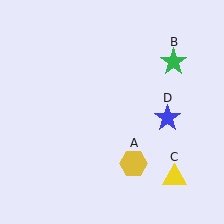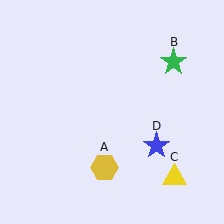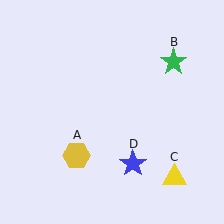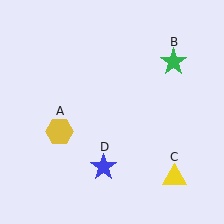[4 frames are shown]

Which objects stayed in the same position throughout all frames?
Green star (object B) and yellow triangle (object C) remained stationary.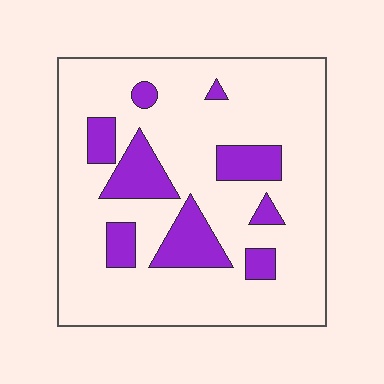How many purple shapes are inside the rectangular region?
9.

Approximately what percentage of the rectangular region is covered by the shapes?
Approximately 20%.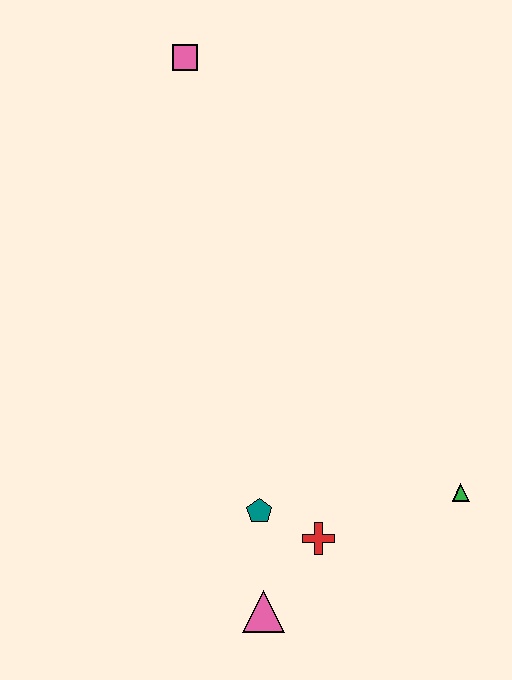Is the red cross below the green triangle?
Yes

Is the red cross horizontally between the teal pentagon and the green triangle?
Yes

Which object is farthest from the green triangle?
The pink square is farthest from the green triangle.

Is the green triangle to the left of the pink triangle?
No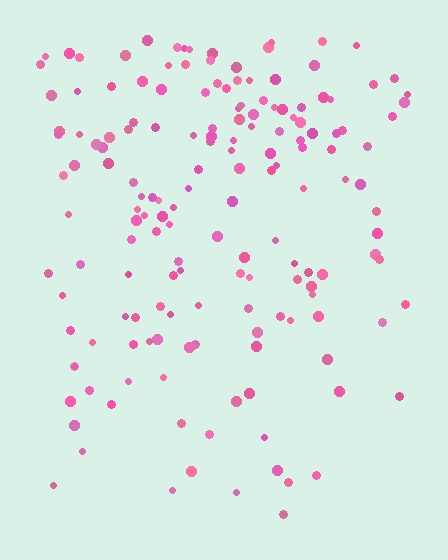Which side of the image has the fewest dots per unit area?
The bottom.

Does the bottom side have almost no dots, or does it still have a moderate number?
Still a moderate number, just noticeably fewer than the top.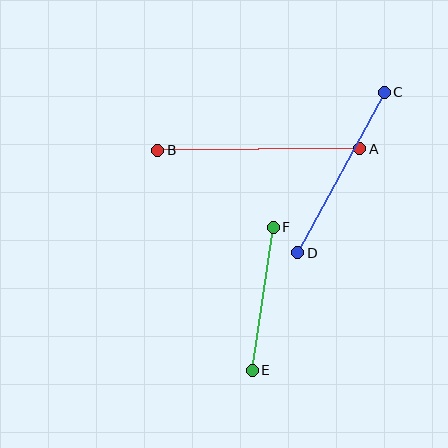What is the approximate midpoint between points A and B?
The midpoint is at approximately (259, 149) pixels.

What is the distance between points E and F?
The distance is approximately 145 pixels.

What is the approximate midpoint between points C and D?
The midpoint is at approximately (341, 173) pixels.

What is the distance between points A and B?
The distance is approximately 202 pixels.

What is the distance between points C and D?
The distance is approximately 182 pixels.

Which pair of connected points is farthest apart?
Points A and B are farthest apart.